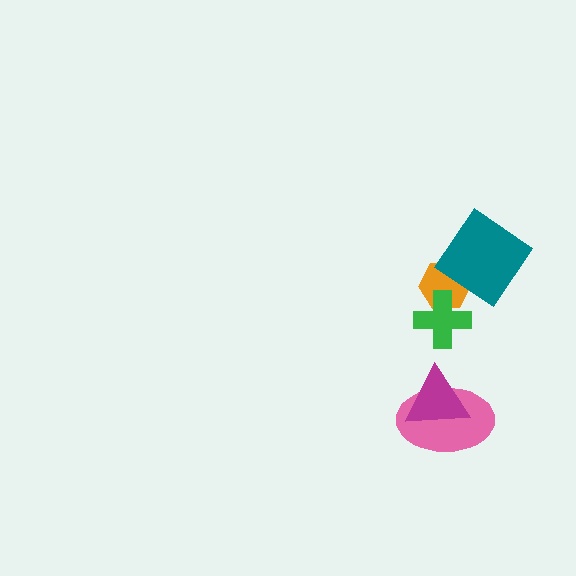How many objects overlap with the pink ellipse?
1 object overlaps with the pink ellipse.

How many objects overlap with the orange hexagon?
2 objects overlap with the orange hexagon.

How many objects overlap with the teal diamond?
1 object overlaps with the teal diamond.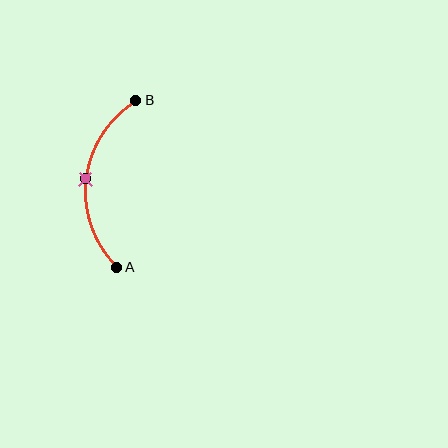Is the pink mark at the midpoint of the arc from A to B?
Yes. The pink mark lies on the arc at equal arc-length from both A and B — it is the arc midpoint.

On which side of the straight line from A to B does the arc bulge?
The arc bulges to the left of the straight line connecting A and B.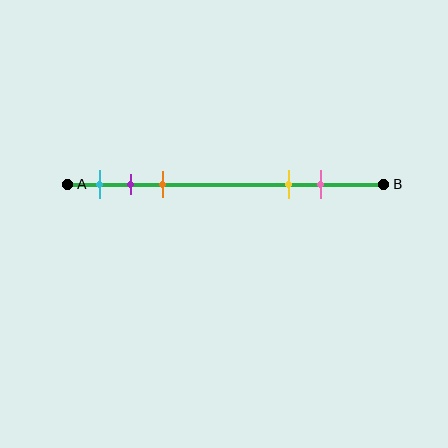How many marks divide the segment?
There are 5 marks dividing the segment.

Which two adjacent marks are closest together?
The purple and orange marks are the closest adjacent pair.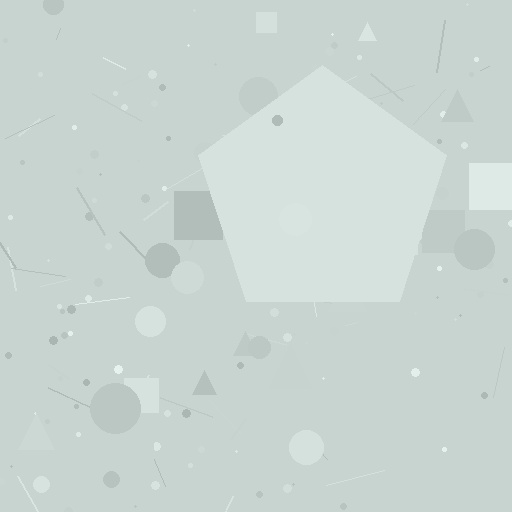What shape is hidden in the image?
A pentagon is hidden in the image.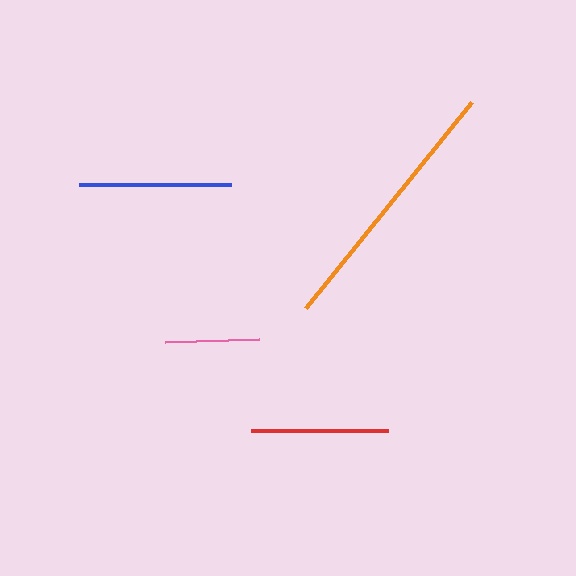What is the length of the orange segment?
The orange segment is approximately 264 pixels long.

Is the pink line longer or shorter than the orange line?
The orange line is longer than the pink line.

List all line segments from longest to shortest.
From longest to shortest: orange, blue, red, pink.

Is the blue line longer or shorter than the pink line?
The blue line is longer than the pink line.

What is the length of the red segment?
The red segment is approximately 137 pixels long.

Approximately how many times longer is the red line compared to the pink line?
The red line is approximately 1.4 times the length of the pink line.